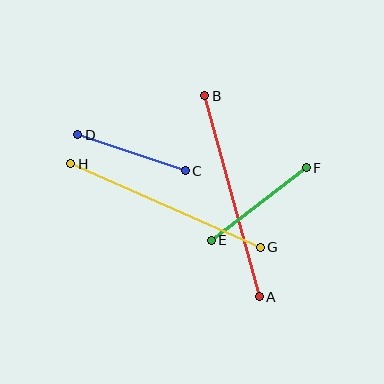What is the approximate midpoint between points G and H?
The midpoint is at approximately (166, 206) pixels.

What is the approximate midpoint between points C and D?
The midpoint is at approximately (132, 153) pixels.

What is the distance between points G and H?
The distance is approximately 207 pixels.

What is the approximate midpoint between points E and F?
The midpoint is at approximately (259, 204) pixels.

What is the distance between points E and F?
The distance is approximately 120 pixels.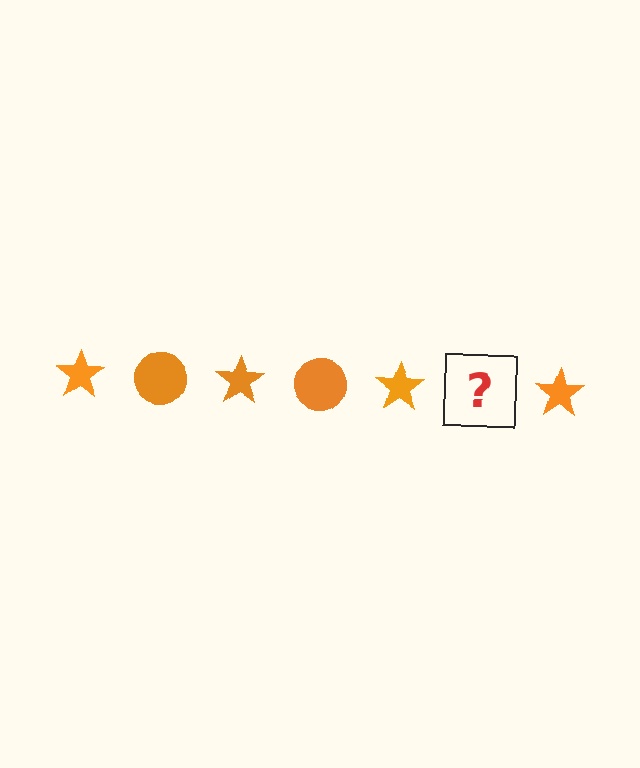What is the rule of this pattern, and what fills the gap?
The rule is that the pattern cycles through star, circle shapes in orange. The gap should be filled with an orange circle.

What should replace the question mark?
The question mark should be replaced with an orange circle.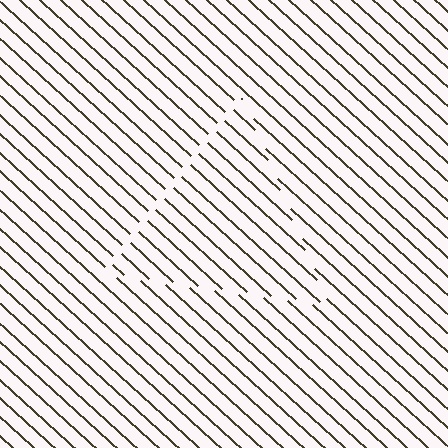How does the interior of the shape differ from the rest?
The interior of the shape contains the same grating, shifted by half a period — the contour is defined by the phase discontinuity where line-ends from the inner and outer gratings abut.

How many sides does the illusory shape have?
3 sides — the line-ends trace a triangle.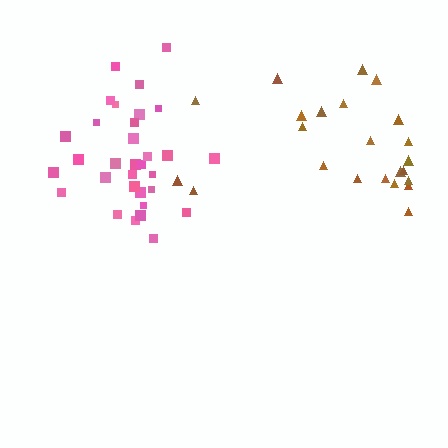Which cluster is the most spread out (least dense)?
Brown.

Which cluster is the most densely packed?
Pink.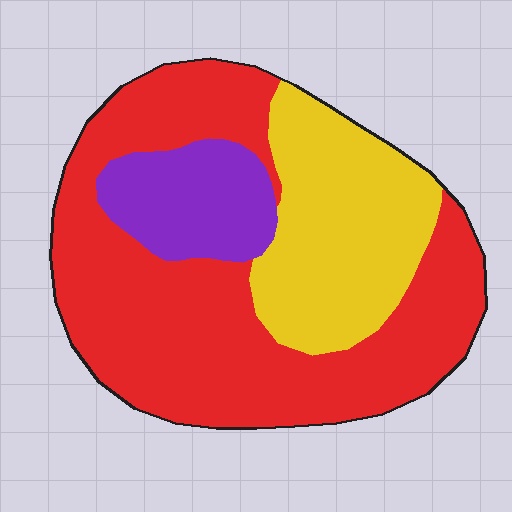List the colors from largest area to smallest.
From largest to smallest: red, yellow, purple.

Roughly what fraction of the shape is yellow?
Yellow covers around 30% of the shape.